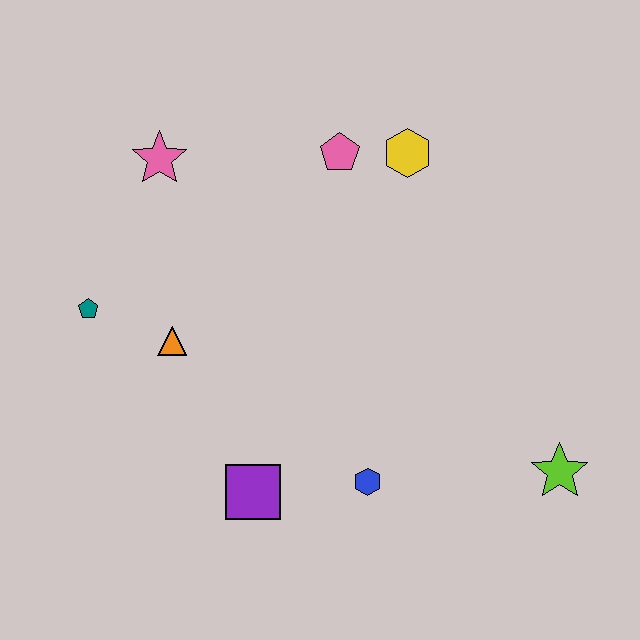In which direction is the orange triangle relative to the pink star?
The orange triangle is below the pink star.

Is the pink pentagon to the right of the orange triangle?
Yes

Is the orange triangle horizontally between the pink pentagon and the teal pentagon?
Yes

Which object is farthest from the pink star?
The lime star is farthest from the pink star.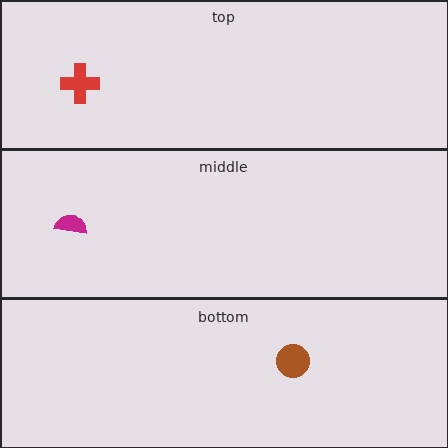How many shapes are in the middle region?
1.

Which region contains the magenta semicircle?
The middle region.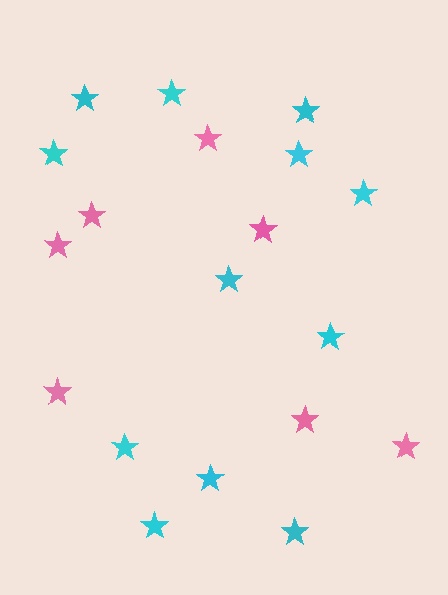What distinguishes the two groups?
There are 2 groups: one group of pink stars (7) and one group of cyan stars (12).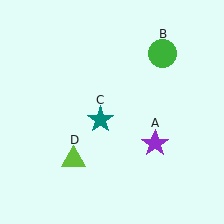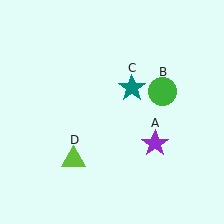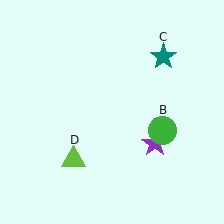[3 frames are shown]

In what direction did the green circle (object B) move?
The green circle (object B) moved down.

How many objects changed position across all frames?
2 objects changed position: green circle (object B), teal star (object C).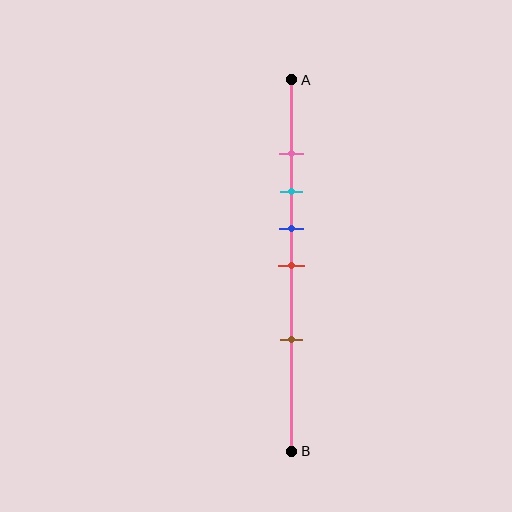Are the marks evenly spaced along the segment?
No, the marks are not evenly spaced.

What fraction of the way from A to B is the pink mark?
The pink mark is approximately 20% (0.2) of the way from A to B.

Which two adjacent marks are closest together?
The pink and cyan marks are the closest adjacent pair.